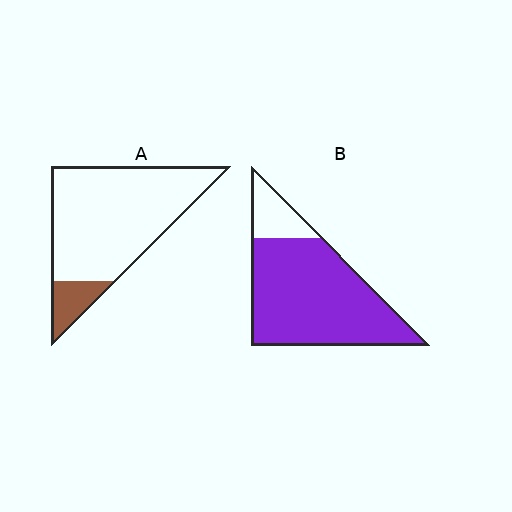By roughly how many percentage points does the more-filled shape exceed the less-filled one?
By roughly 70 percentage points (B over A).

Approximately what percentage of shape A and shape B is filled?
A is approximately 15% and B is approximately 85%.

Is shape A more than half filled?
No.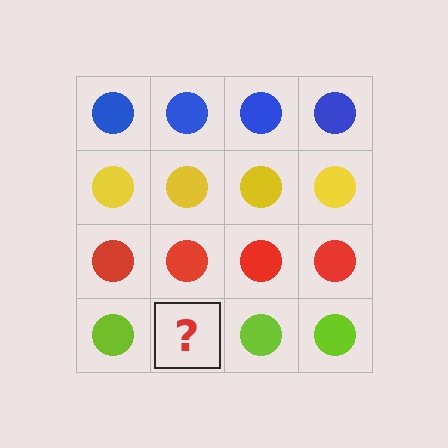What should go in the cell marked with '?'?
The missing cell should contain a lime circle.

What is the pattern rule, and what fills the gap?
The rule is that each row has a consistent color. The gap should be filled with a lime circle.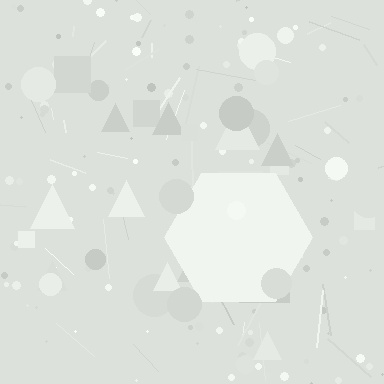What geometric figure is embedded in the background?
A hexagon is embedded in the background.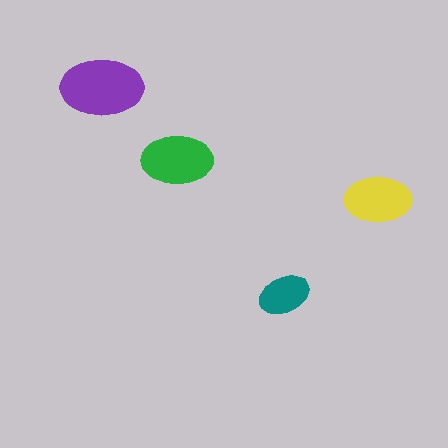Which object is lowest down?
The teal ellipse is bottommost.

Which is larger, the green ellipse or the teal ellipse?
The green one.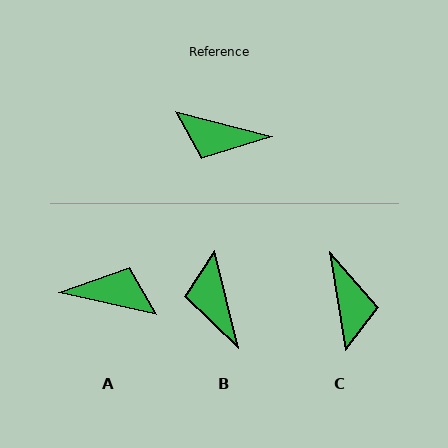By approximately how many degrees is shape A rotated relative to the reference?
Approximately 178 degrees clockwise.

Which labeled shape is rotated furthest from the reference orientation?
A, about 178 degrees away.